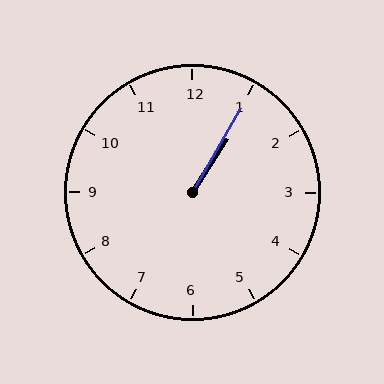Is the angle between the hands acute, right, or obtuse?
It is acute.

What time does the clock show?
1:05.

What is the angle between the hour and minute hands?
Approximately 2 degrees.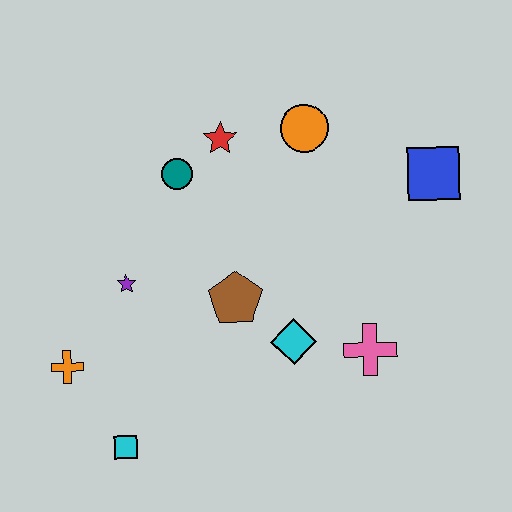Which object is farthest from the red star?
The cyan square is farthest from the red star.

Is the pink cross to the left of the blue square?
Yes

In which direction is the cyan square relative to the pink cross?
The cyan square is to the left of the pink cross.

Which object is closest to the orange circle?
The red star is closest to the orange circle.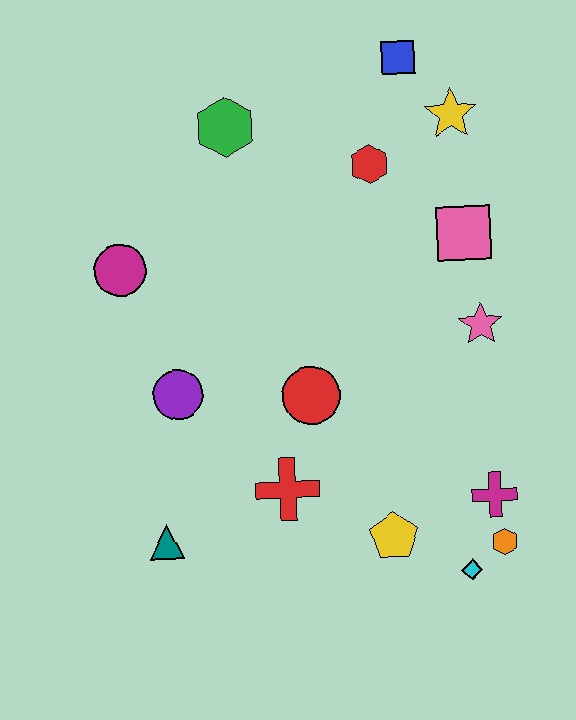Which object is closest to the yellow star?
The blue square is closest to the yellow star.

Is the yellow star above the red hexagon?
Yes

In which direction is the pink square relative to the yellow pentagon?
The pink square is above the yellow pentagon.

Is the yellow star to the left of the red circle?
No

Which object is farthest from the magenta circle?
The orange hexagon is farthest from the magenta circle.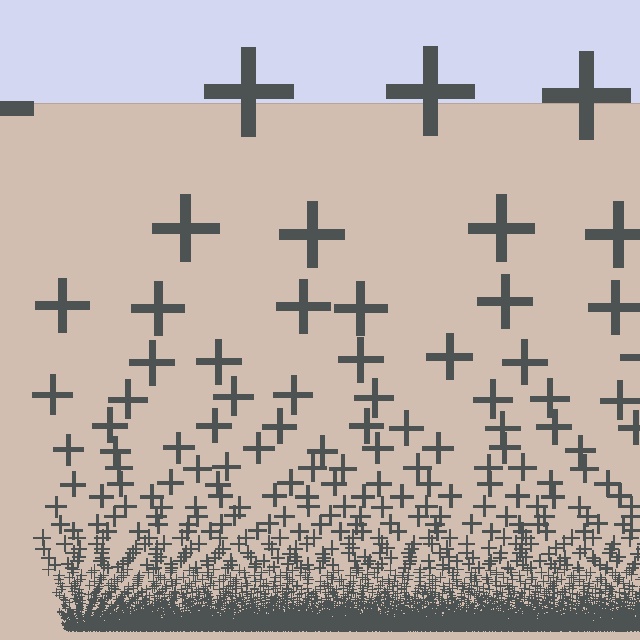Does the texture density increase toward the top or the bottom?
Density increases toward the bottom.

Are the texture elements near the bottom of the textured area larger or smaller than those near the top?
Smaller. The gradient is inverted — elements near the bottom are smaller and denser.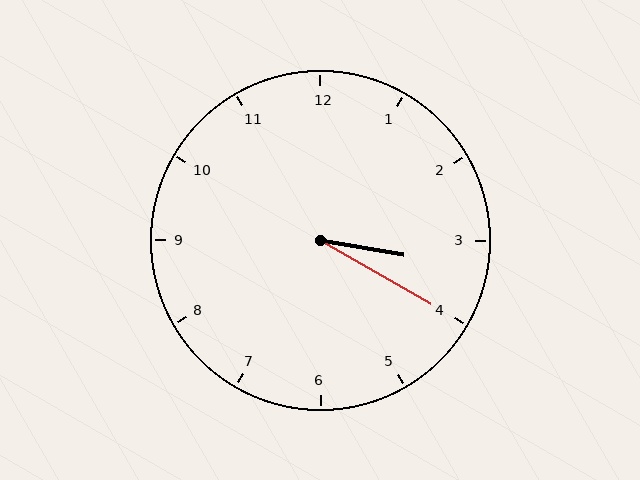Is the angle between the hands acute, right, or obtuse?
It is acute.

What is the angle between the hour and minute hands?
Approximately 20 degrees.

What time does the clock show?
3:20.